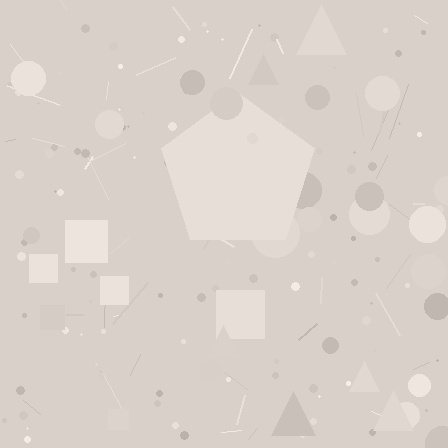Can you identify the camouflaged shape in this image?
The camouflaged shape is a pentagon.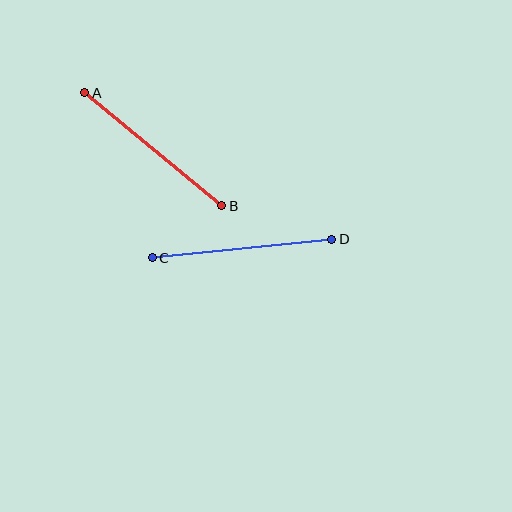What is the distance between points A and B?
The distance is approximately 178 pixels.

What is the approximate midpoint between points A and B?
The midpoint is at approximately (153, 149) pixels.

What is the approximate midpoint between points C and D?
The midpoint is at approximately (242, 248) pixels.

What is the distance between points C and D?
The distance is approximately 181 pixels.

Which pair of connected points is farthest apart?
Points C and D are farthest apart.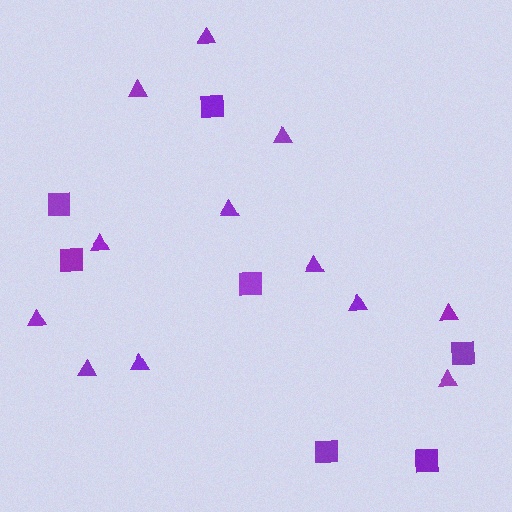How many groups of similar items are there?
There are 2 groups: one group of triangles (12) and one group of squares (7).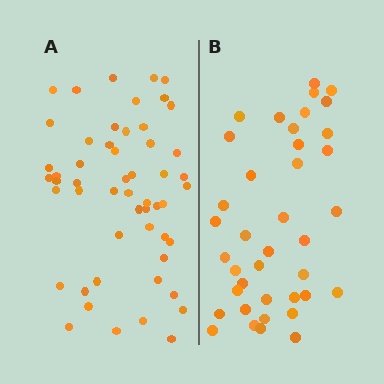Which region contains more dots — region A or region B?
Region A (the left region) has more dots.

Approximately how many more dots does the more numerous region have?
Region A has approximately 15 more dots than region B.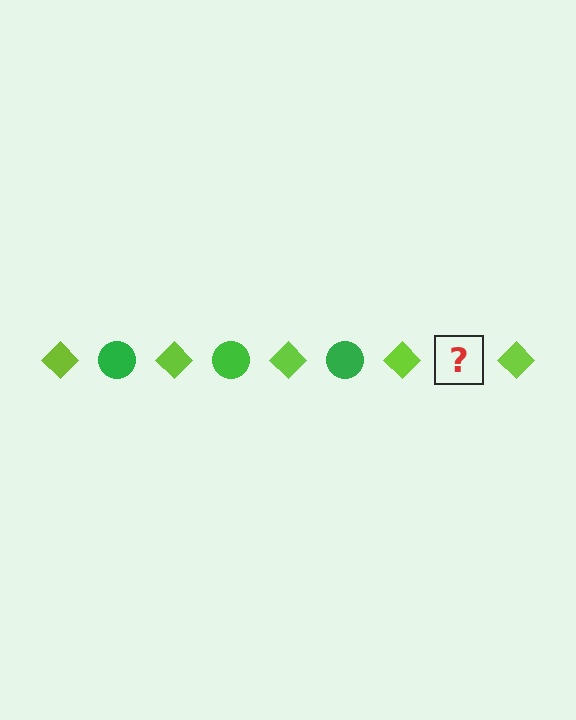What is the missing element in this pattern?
The missing element is a green circle.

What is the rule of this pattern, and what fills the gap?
The rule is that the pattern alternates between lime diamond and green circle. The gap should be filled with a green circle.